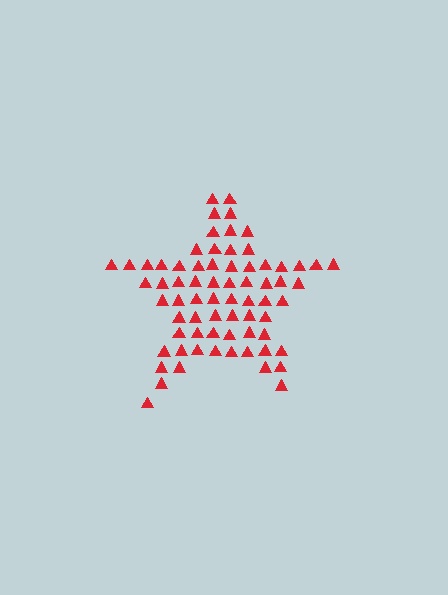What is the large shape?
The large shape is a star.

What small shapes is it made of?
It is made of small triangles.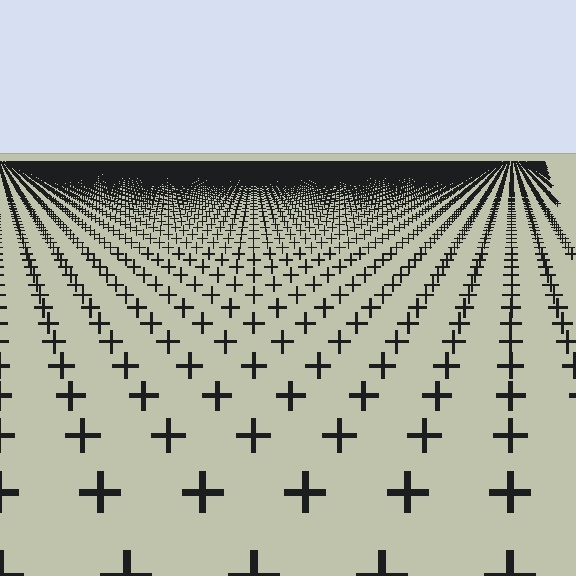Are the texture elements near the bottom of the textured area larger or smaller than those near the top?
Larger. Near the bottom, elements are closer to the viewer and appear at a bigger on-screen size.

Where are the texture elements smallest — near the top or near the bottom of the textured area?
Near the top.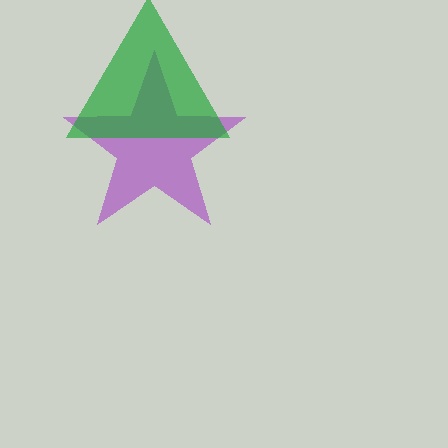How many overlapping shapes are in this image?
There are 2 overlapping shapes in the image.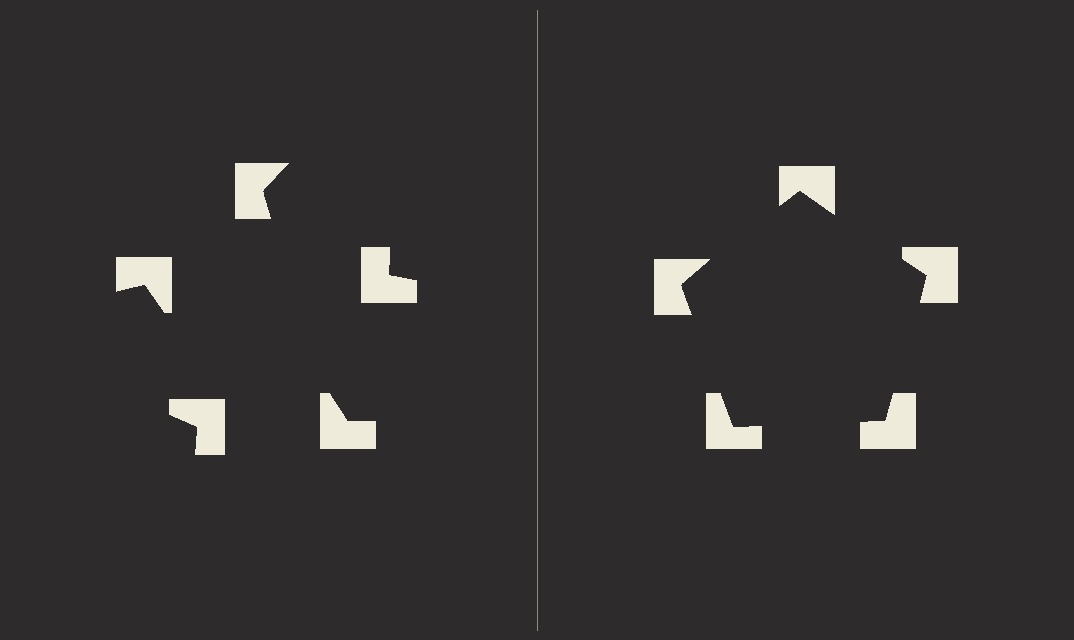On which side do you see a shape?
An illusory pentagon appears on the right side. On the left side the wedge cuts are rotated, so no coherent shape forms.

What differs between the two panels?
The notched squares are positioned identically on both sides; only the wedge orientations differ. On the right they align to a pentagon; on the left they are misaligned.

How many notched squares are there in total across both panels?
10 — 5 on each side.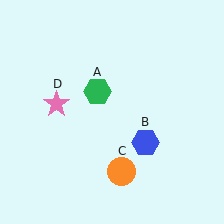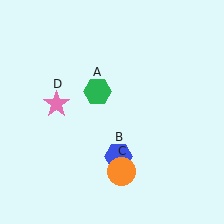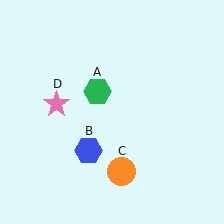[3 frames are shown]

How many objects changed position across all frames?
1 object changed position: blue hexagon (object B).